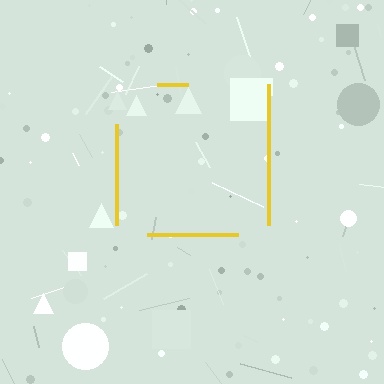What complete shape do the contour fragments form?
The contour fragments form a square.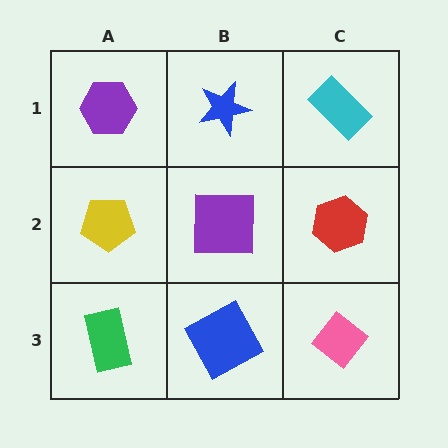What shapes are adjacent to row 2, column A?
A purple hexagon (row 1, column A), a green rectangle (row 3, column A), a purple square (row 2, column B).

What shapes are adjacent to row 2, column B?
A blue star (row 1, column B), a blue square (row 3, column B), a yellow pentagon (row 2, column A), a red hexagon (row 2, column C).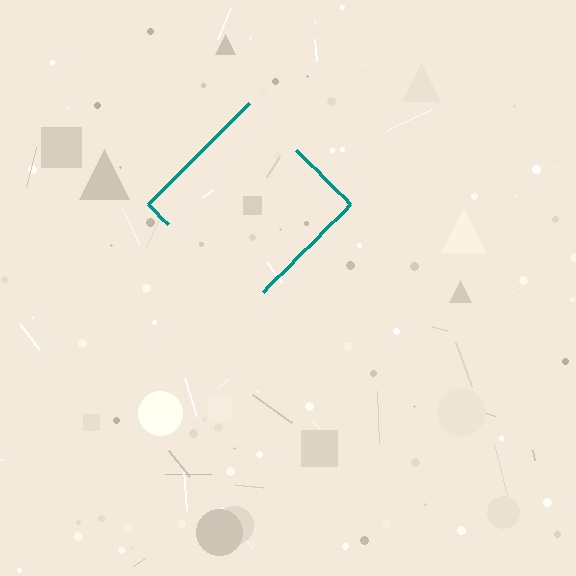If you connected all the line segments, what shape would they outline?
They would outline a diamond.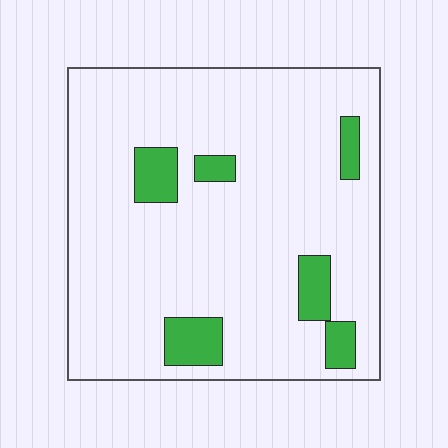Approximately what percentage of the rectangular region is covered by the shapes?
Approximately 10%.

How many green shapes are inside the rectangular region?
6.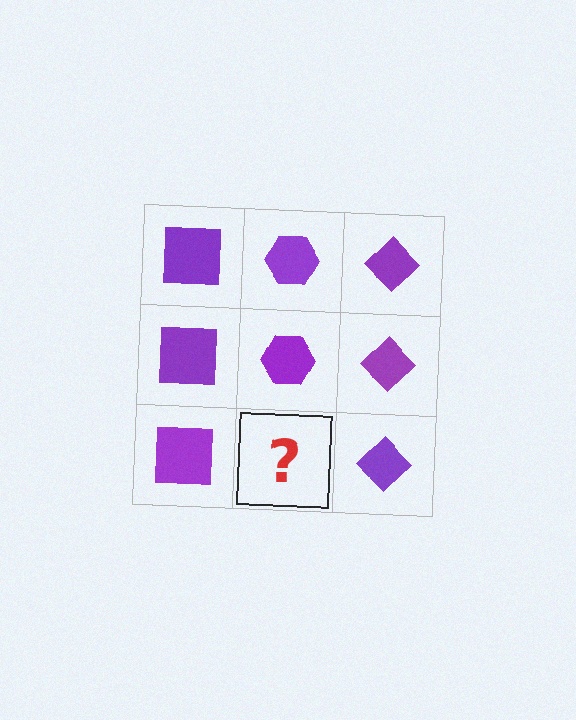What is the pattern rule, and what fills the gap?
The rule is that each column has a consistent shape. The gap should be filled with a purple hexagon.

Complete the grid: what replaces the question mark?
The question mark should be replaced with a purple hexagon.